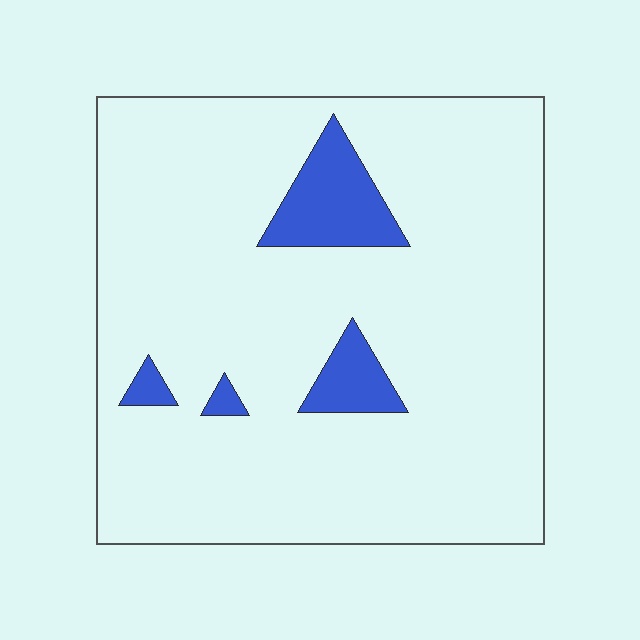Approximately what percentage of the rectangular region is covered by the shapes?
Approximately 10%.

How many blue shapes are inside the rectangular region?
4.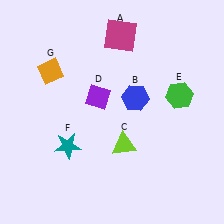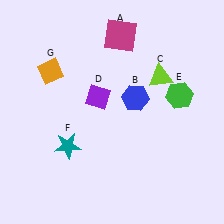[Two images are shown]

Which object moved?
The lime triangle (C) moved up.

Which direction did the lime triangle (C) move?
The lime triangle (C) moved up.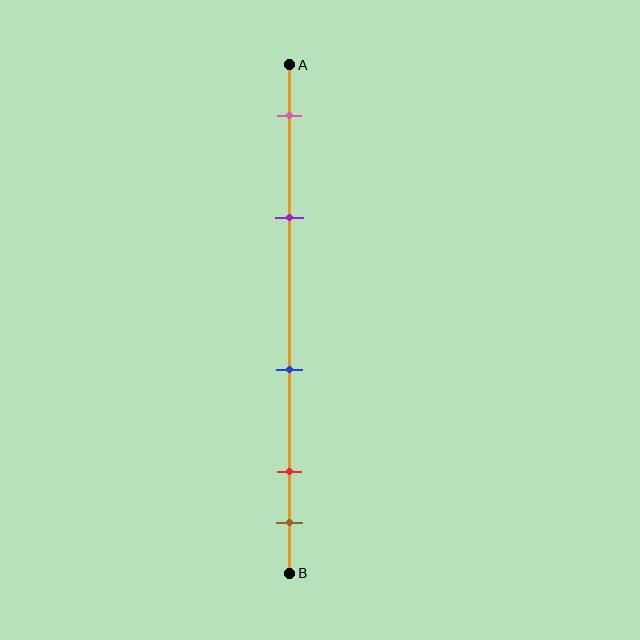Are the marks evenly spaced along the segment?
No, the marks are not evenly spaced.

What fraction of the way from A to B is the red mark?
The red mark is approximately 80% (0.8) of the way from A to B.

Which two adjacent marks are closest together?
The red and brown marks are the closest adjacent pair.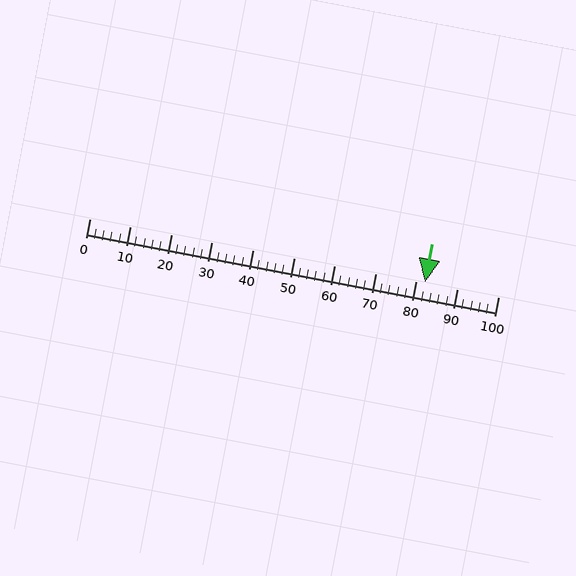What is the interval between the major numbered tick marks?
The major tick marks are spaced 10 units apart.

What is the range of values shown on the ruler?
The ruler shows values from 0 to 100.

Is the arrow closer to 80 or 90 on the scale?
The arrow is closer to 80.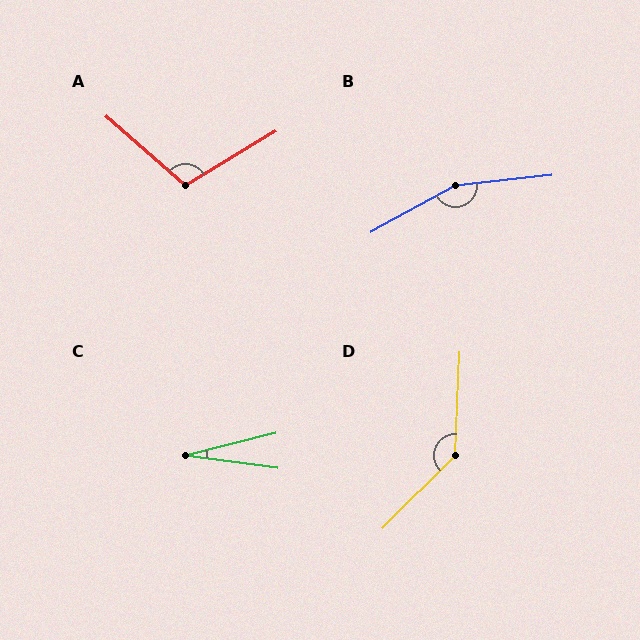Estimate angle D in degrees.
Approximately 138 degrees.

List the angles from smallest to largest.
C (22°), A (108°), D (138°), B (158°).